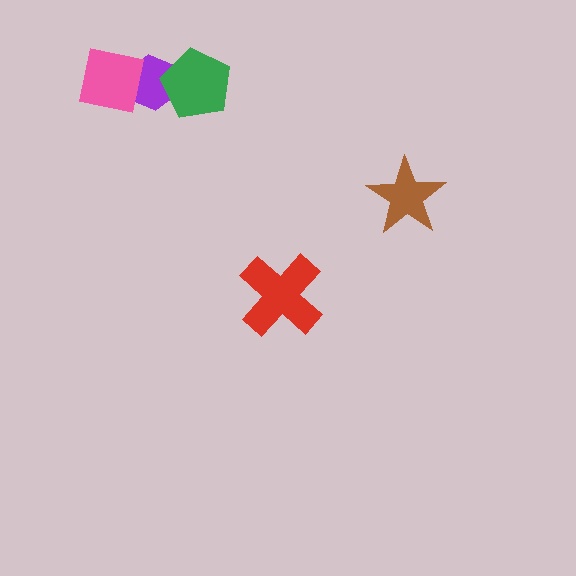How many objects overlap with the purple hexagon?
2 objects overlap with the purple hexagon.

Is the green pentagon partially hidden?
No, no other shape covers it.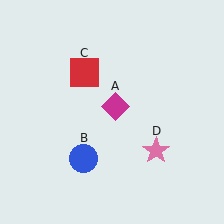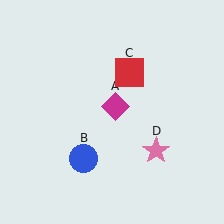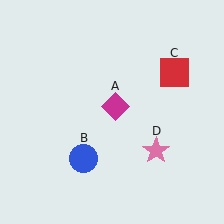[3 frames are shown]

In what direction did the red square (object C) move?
The red square (object C) moved right.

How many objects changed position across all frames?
1 object changed position: red square (object C).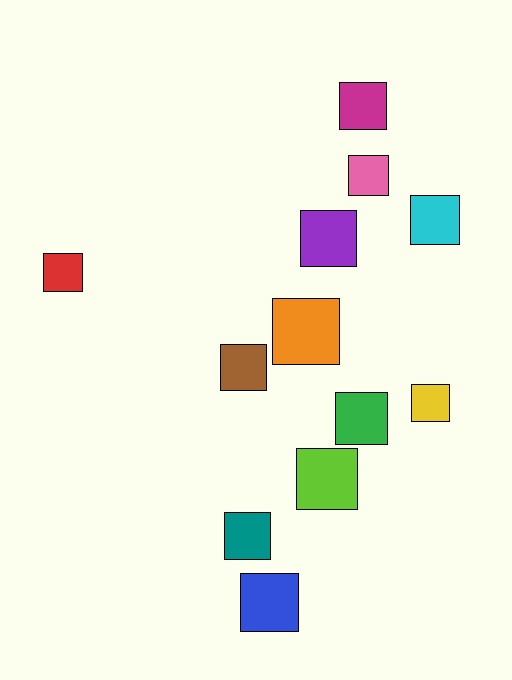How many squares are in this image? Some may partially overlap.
There are 12 squares.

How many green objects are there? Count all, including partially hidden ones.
There is 1 green object.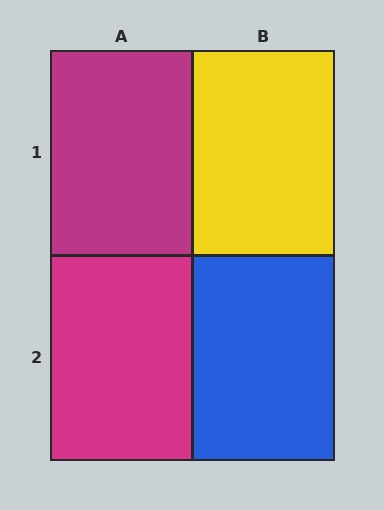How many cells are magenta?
2 cells are magenta.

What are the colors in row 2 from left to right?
Magenta, blue.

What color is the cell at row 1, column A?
Magenta.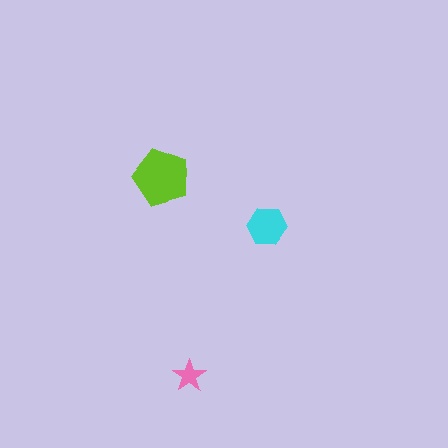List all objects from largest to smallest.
The lime pentagon, the cyan hexagon, the pink star.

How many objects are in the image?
There are 3 objects in the image.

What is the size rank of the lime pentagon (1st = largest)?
1st.